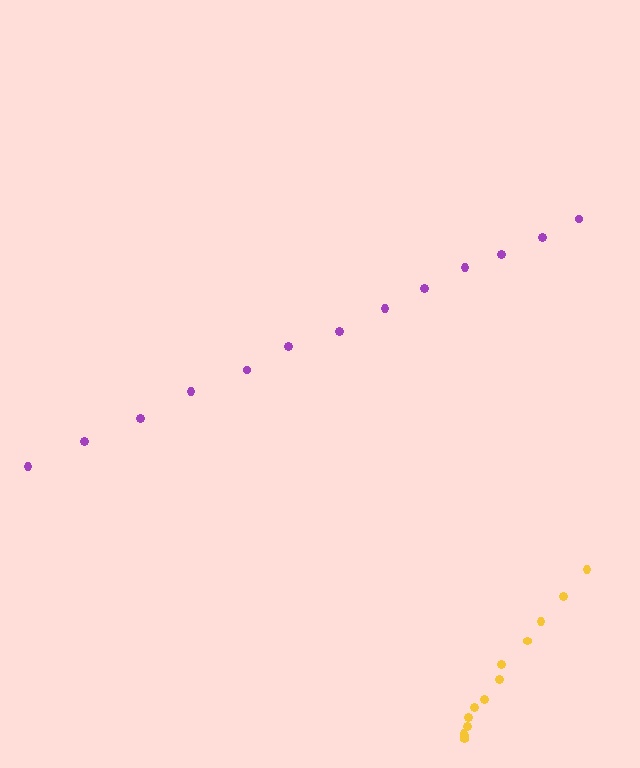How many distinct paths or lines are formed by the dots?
There are 2 distinct paths.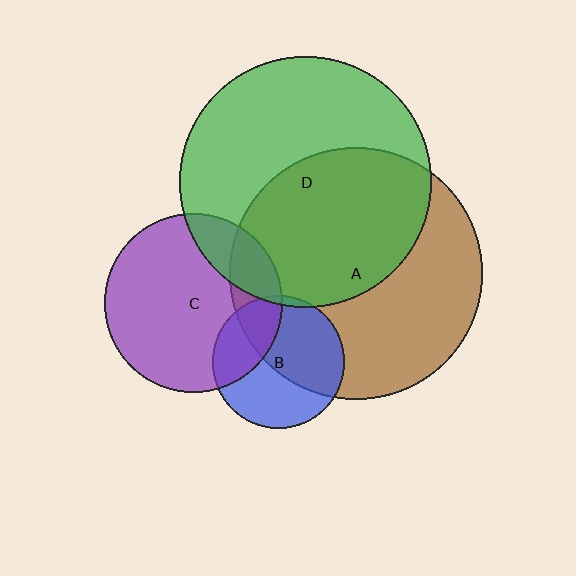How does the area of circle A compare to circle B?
Approximately 3.6 times.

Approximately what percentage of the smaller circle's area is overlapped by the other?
Approximately 20%.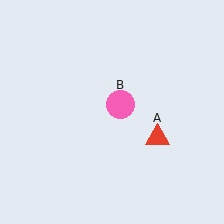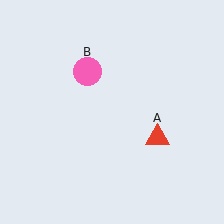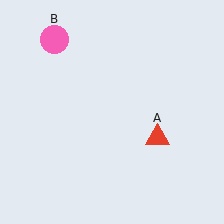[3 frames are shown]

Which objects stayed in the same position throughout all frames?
Red triangle (object A) remained stationary.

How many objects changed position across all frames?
1 object changed position: pink circle (object B).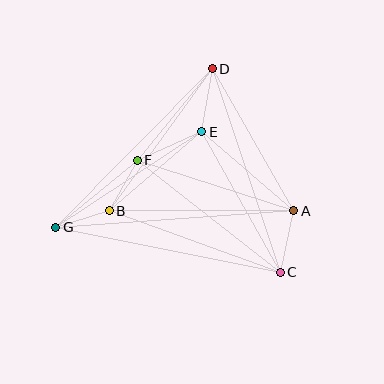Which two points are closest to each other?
Points B and G are closest to each other.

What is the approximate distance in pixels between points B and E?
The distance between B and E is approximately 122 pixels.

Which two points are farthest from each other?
Points A and G are farthest from each other.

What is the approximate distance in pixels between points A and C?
The distance between A and C is approximately 63 pixels.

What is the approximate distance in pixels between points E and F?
The distance between E and F is approximately 71 pixels.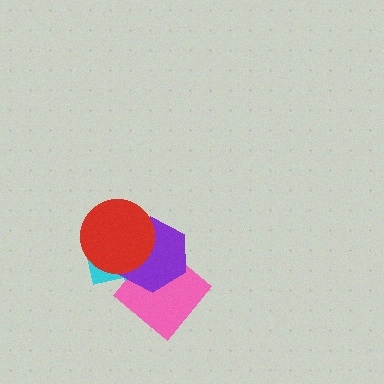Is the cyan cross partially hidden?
Yes, it is partially covered by another shape.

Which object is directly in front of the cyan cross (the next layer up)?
The pink diamond is directly in front of the cyan cross.